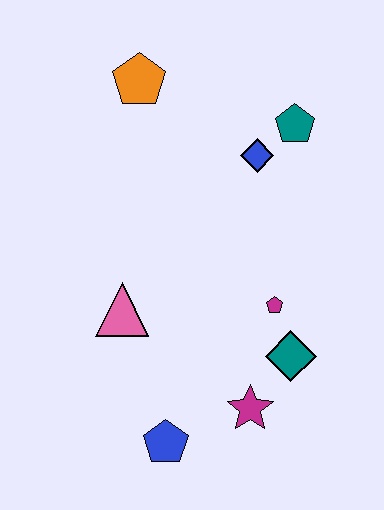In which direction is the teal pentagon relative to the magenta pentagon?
The teal pentagon is above the magenta pentagon.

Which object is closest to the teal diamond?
The magenta pentagon is closest to the teal diamond.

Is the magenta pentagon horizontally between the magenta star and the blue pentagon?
No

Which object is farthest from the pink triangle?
The teal pentagon is farthest from the pink triangle.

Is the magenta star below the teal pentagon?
Yes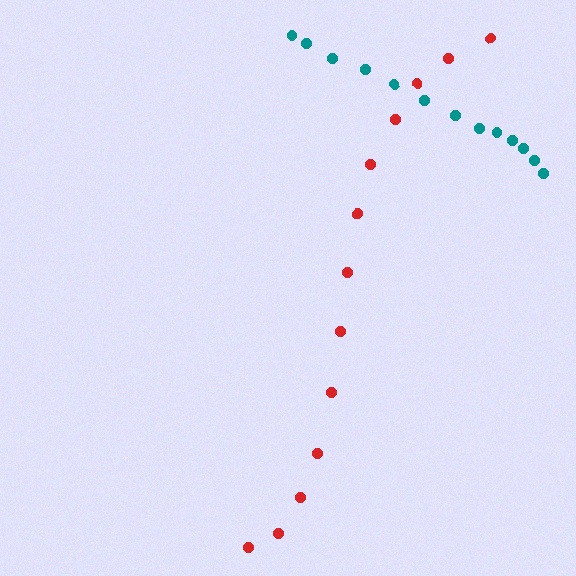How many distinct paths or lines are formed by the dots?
There are 2 distinct paths.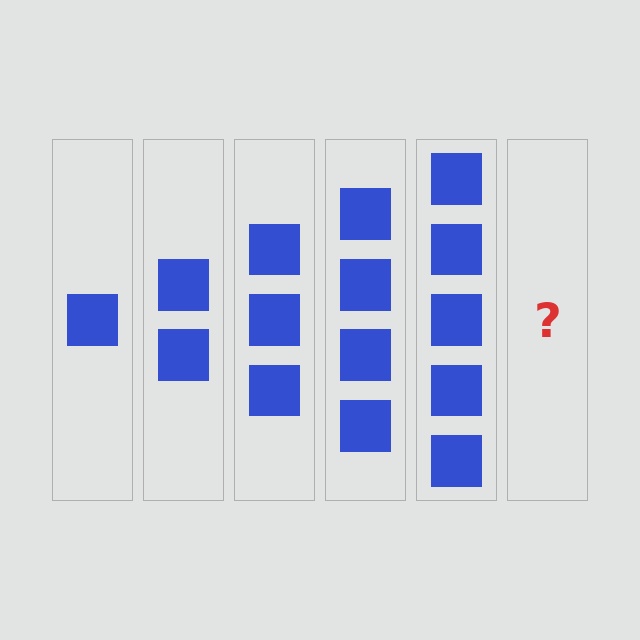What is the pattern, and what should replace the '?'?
The pattern is that each step adds one more square. The '?' should be 6 squares.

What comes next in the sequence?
The next element should be 6 squares.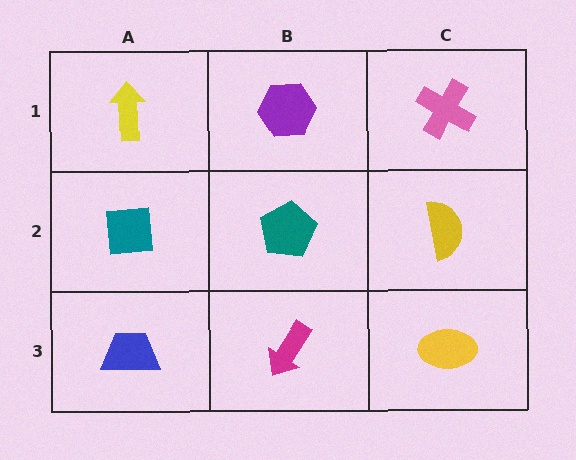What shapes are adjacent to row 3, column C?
A yellow semicircle (row 2, column C), a magenta arrow (row 3, column B).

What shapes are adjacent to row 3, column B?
A teal pentagon (row 2, column B), a blue trapezoid (row 3, column A), a yellow ellipse (row 3, column C).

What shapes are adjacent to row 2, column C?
A pink cross (row 1, column C), a yellow ellipse (row 3, column C), a teal pentagon (row 2, column B).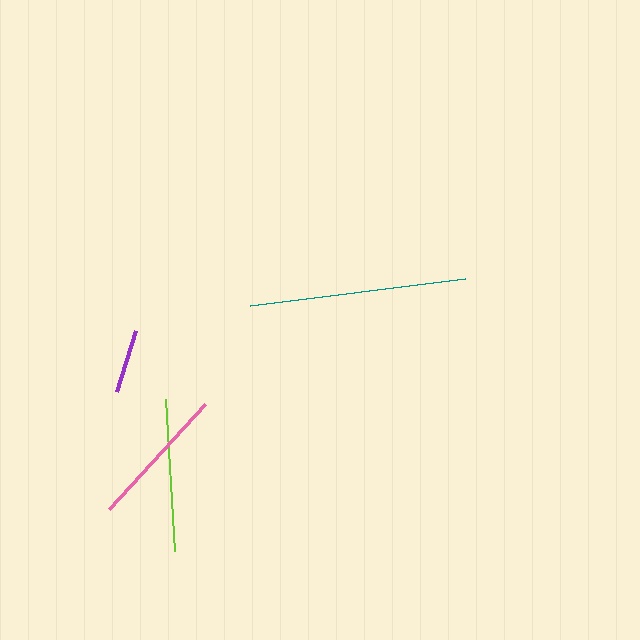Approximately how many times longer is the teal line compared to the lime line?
The teal line is approximately 1.4 times the length of the lime line.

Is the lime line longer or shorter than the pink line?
The lime line is longer than the pink line.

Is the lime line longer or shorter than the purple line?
The lime line is longer than the purple line.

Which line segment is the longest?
The teal line is the longest at approximately 217 pixels.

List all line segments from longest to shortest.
From longest to shortest: teal, lime, pink, purple.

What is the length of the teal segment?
The teal segment is approximately 217 pixels long.